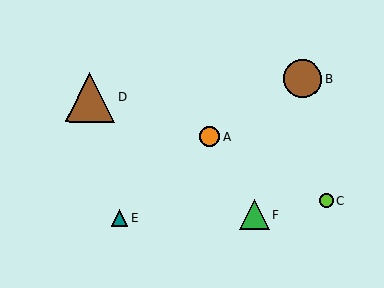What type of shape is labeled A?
Shape A is an orange circle.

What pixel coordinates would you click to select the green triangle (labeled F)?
Click at (254, 215) to select the green triangle F.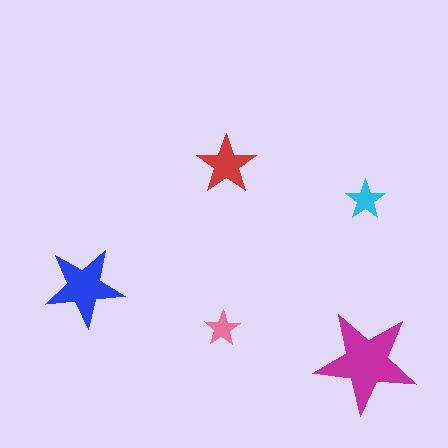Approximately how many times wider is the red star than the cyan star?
About 1.5 times wider.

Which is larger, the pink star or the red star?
The red one.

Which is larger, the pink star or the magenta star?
The magenta one.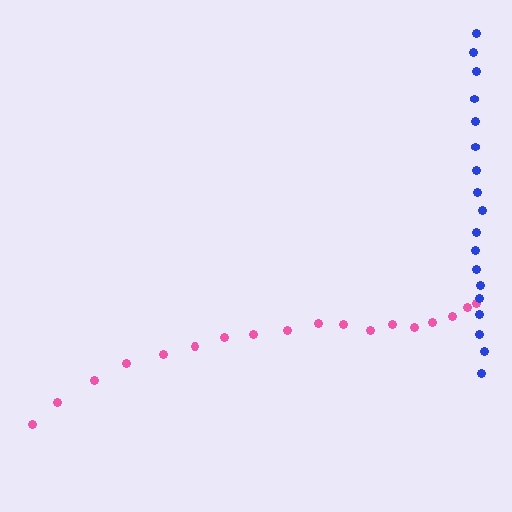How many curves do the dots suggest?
There are 2 distinct paths.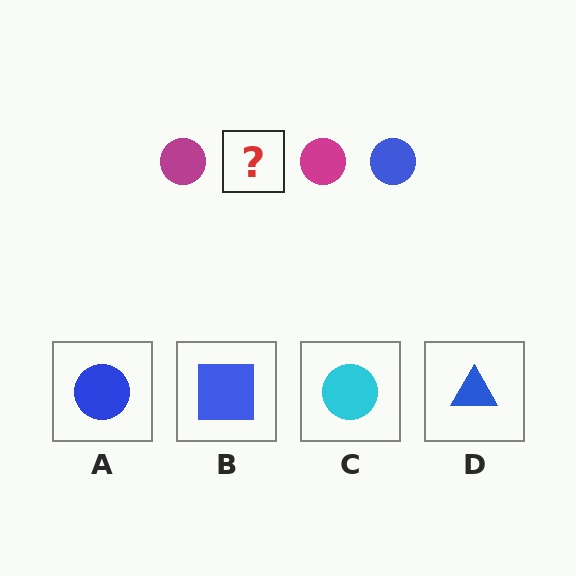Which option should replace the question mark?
Option A.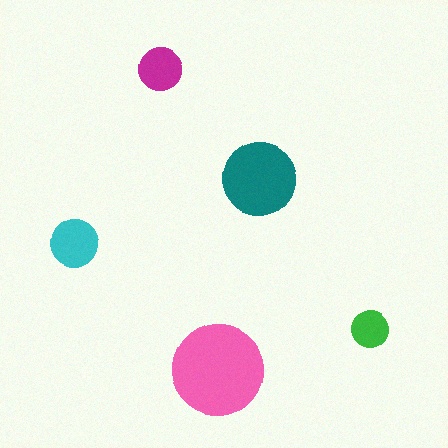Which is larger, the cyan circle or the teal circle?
The teal one.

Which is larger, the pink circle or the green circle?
The pink one.